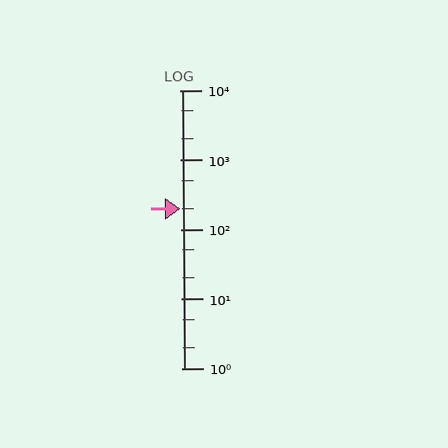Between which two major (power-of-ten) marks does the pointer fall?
The pointer is between 100 and 1000.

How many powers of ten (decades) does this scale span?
The scale spans 4 decades, from 1 to 10000.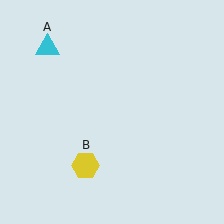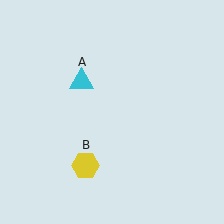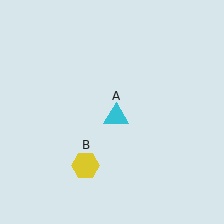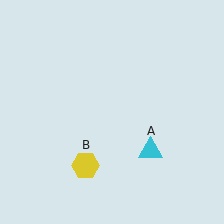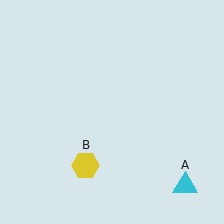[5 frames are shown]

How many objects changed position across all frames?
1 object changed position: cyan triangle (object A).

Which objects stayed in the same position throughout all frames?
Yellow hexagon (object B) remained stationary.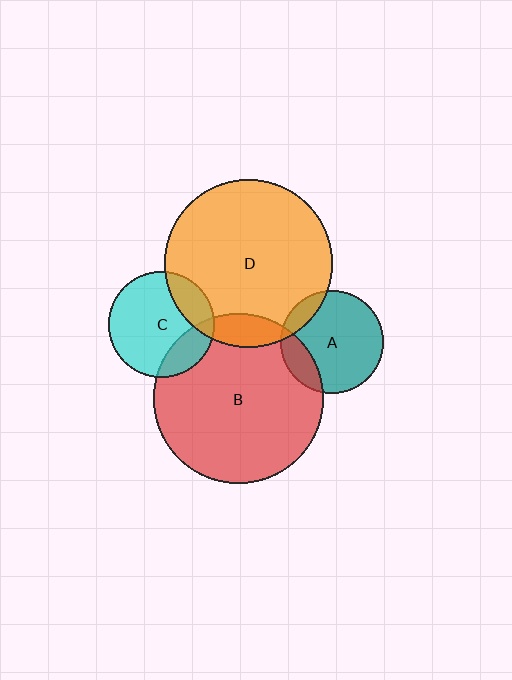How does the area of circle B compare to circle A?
Approximately 2.7 times.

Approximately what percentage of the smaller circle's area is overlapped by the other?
Approximately 10%.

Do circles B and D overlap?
Yes.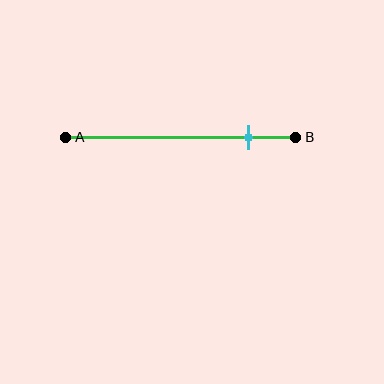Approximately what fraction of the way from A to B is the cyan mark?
The cyan mark is approximately 80% of the way from A to B.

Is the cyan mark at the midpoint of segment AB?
No, the mark is at about 80% from A, not at the 50% midpoint.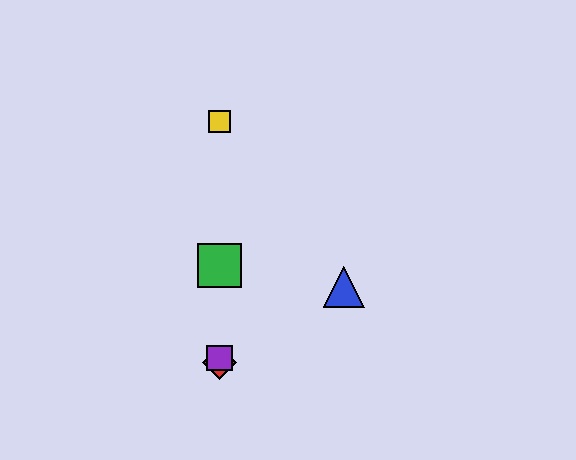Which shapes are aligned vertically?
The red diamond, the green square, the yellow square, the purple square are aligned vertically.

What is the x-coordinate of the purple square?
The purple square is at x≈219.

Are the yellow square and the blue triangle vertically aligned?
No, the yellow square is at x≈219 and the blue triangle is at x≈344.